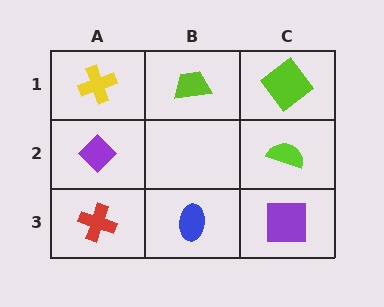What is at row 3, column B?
A blue ellipse.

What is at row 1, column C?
A lime diamond.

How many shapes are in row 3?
3 shapes.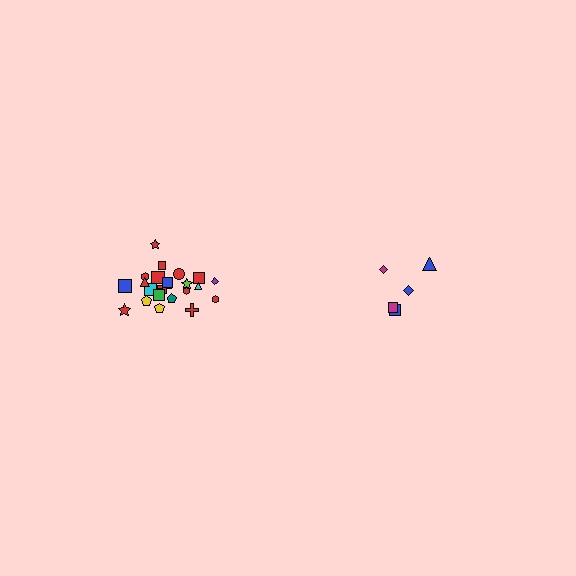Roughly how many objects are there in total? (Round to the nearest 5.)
Roughly 25 objects in total.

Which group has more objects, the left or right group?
The left group.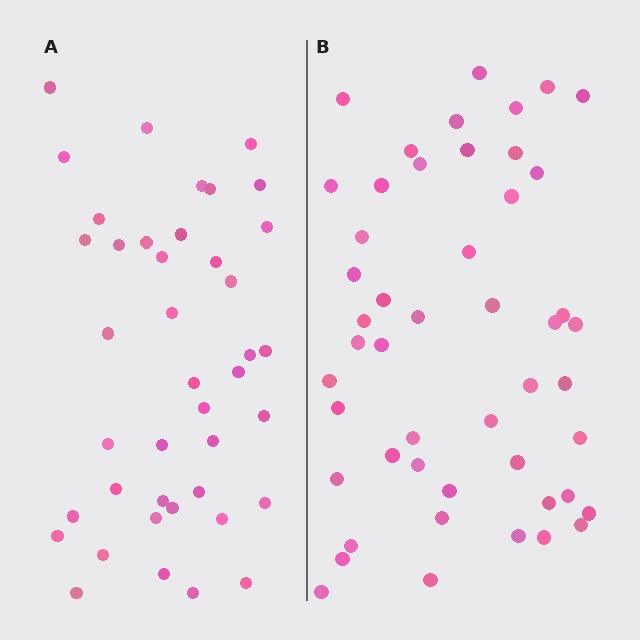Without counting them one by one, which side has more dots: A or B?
Region B (the right region) has more dots.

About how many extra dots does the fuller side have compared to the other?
Region B has roughly 8 or so more dots than region A.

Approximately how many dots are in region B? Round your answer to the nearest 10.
About 50 dots. (The exact count is 49, which rounds to 50.)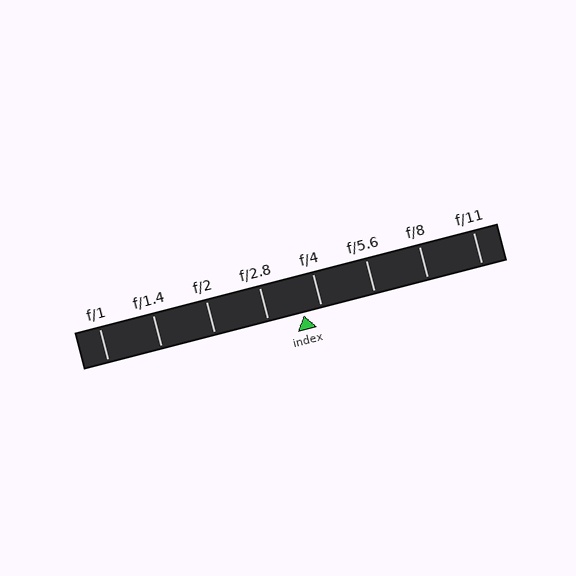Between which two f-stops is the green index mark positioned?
The index mark is between f/2.8 and f/4.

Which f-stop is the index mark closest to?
The index mark is closest to f/4.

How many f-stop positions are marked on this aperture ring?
There are 8 f-stop positions marked.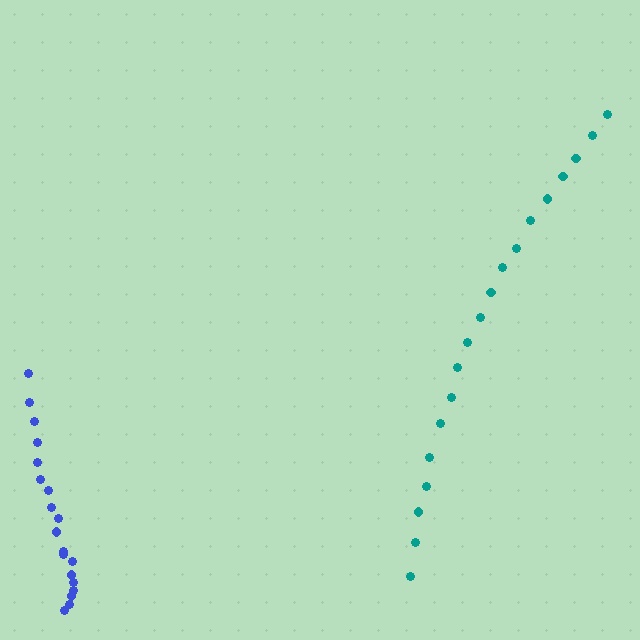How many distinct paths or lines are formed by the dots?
There are 2 distinct paths.